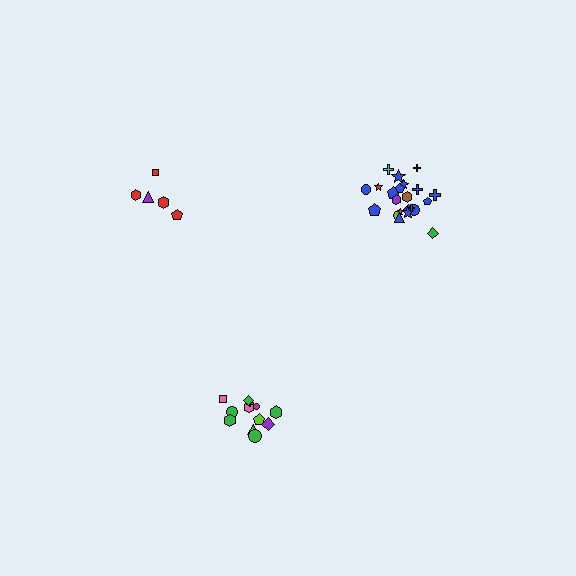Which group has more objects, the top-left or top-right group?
The top-right group.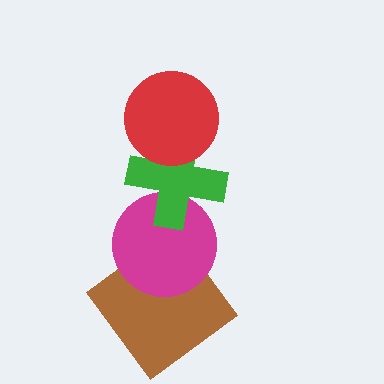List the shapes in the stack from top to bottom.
From top to bottom: the red circle, the green cross, the magenta circle, the brown diamond.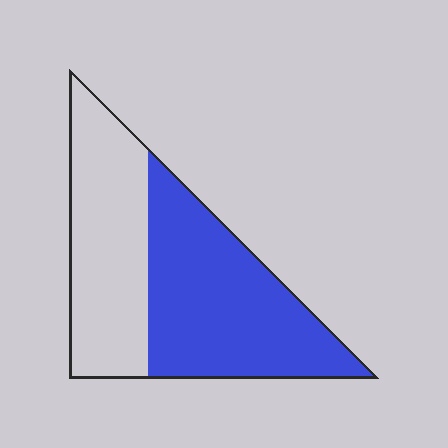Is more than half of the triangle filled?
Yes.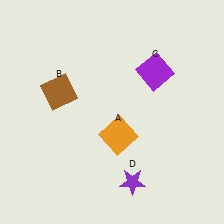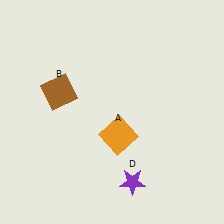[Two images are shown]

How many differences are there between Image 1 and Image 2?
There is 1 difference between the two images.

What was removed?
The purple square (C) was removed in Image 2.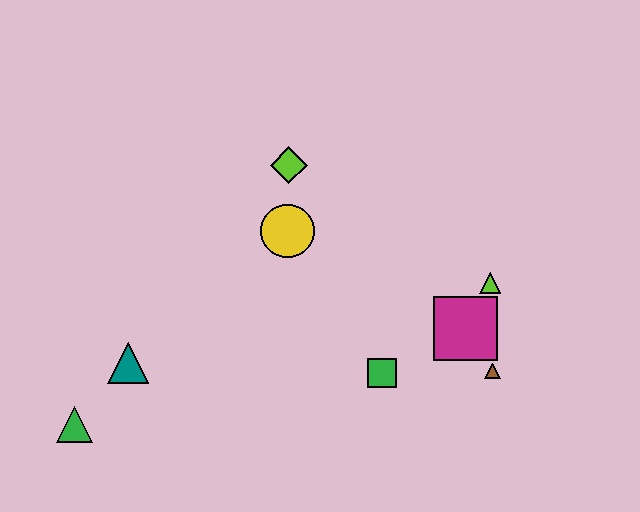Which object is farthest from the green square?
The green triangle is farthest from the green square.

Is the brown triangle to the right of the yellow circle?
Yes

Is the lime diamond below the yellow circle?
No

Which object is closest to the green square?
The magenta square is closest to the green square.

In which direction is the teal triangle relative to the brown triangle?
The teal triangle is to the left of the brown triangle.